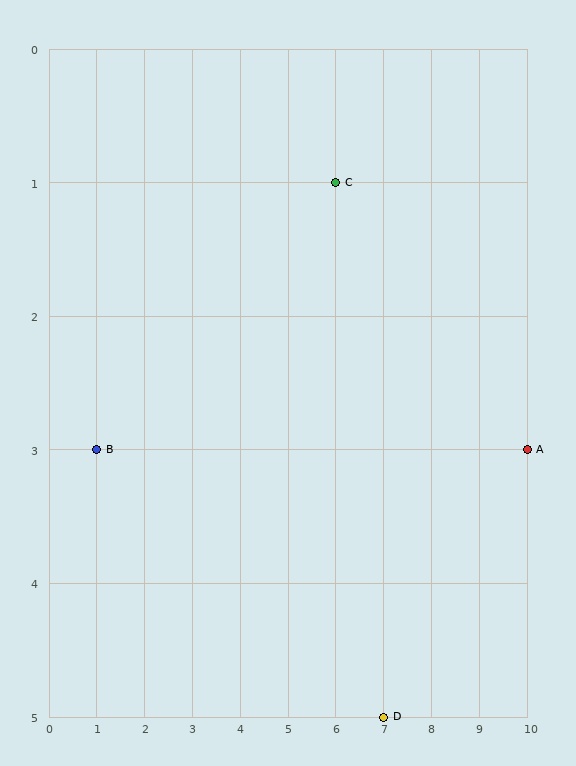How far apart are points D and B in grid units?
Points D and B are 6 columns and 2 rows apart (about 6.3 grid units diagonally).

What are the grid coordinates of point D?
Point D is at grid coordinates (7, 5).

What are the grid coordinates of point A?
Point A is at grid coordinates (10, 3).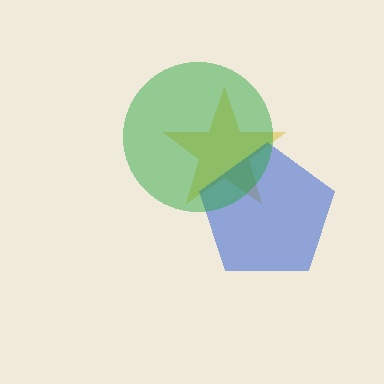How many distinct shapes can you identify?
There are 3 distinct shapes: a yellow star, a blue pentagon, a green circle.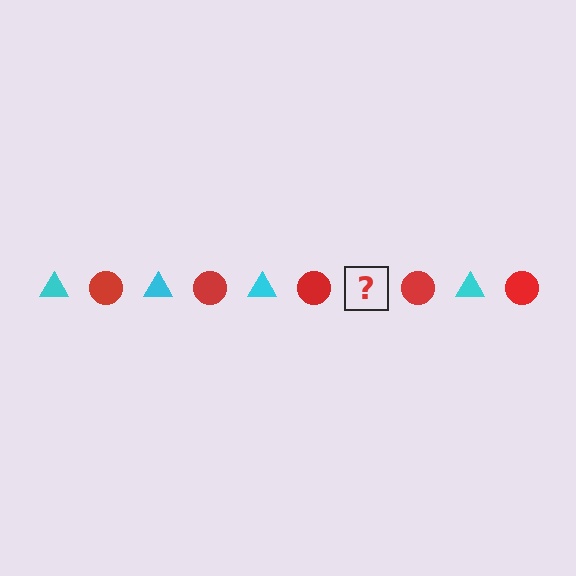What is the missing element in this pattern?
The missing element is a cyan triangle.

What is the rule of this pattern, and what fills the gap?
The rule is that the pattern alternates between cyan triangle and red circle. The gap should be filled with a cyan triangle.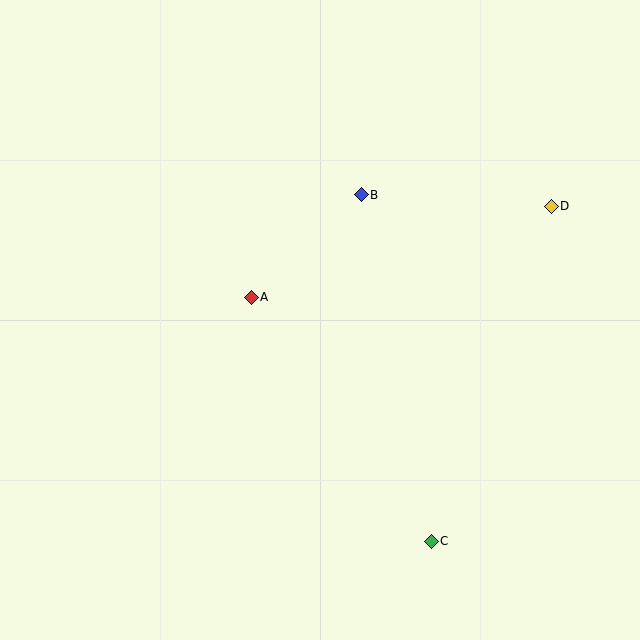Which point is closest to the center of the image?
Point A at (251, 297) is closest to the center.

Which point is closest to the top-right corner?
Point D is closest to the top-right corner.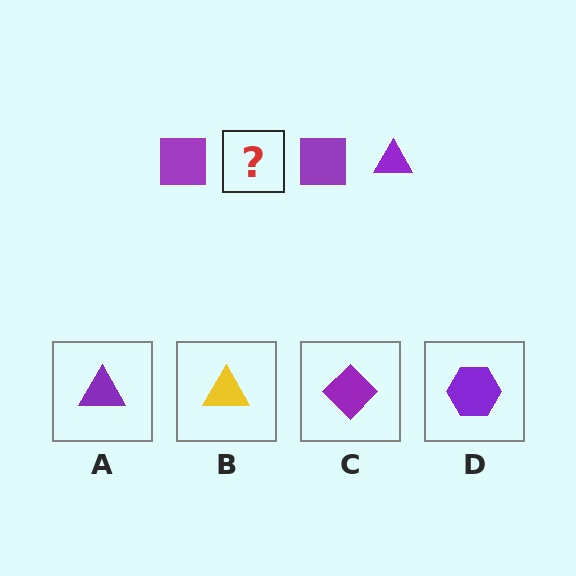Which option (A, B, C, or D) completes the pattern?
A.